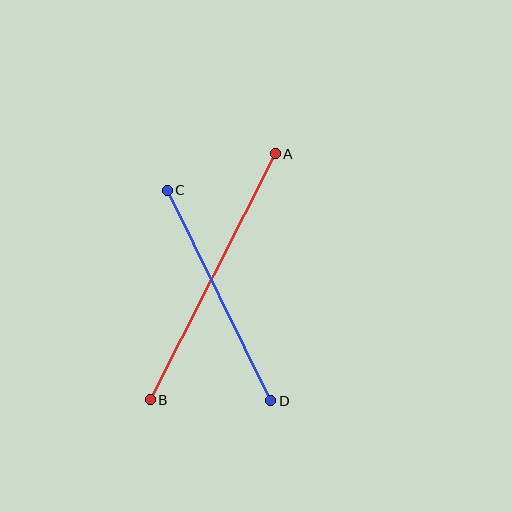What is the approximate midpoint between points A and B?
The midpoint is at approximately (213, 277) pixels.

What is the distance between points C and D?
The distance is approximately 234 pixels.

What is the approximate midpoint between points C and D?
The midpoint is at approximately (219, 295) pixels.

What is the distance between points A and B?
The distance is approximately 276 pixels.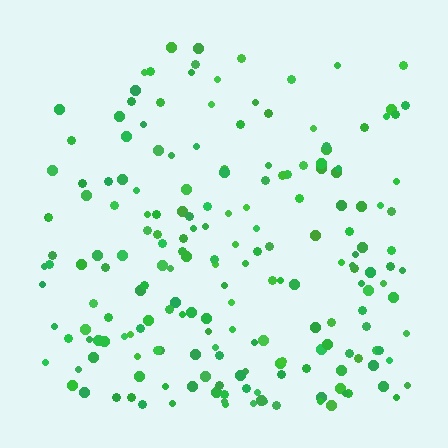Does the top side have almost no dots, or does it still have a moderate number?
Still a moderate number, just noticeably fewer than the bottom.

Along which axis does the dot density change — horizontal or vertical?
Vertical.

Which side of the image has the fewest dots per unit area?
The top.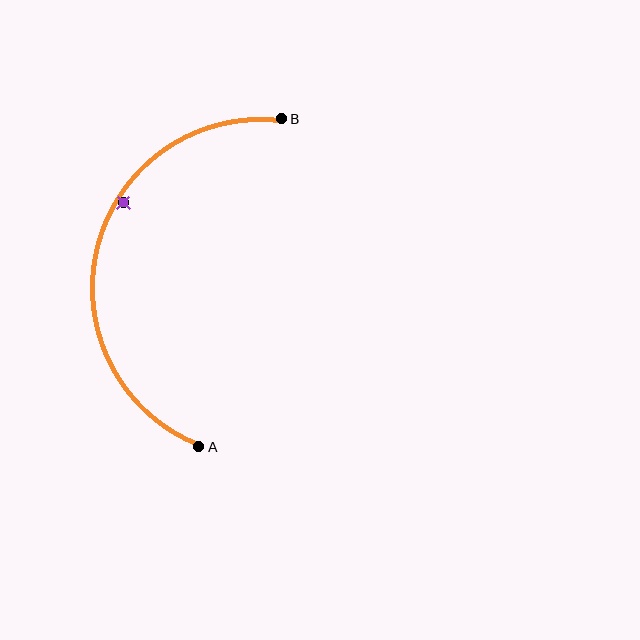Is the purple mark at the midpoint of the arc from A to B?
No — the purple mark does not lie on the arc at all. It sits slightly inside the curve.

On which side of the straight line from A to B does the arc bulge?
The arc bulges to the left of the straight line connecting A and B.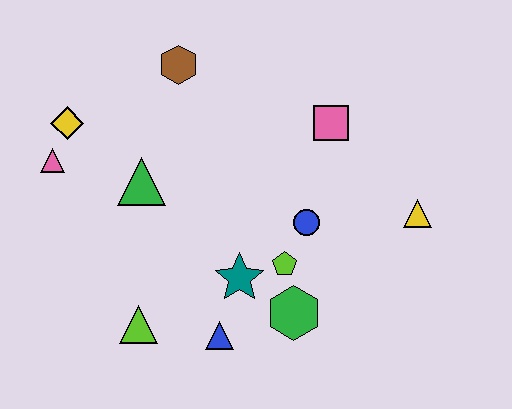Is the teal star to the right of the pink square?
No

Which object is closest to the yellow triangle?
The blue circle is closest to the yellow triangle.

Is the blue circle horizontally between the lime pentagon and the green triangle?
No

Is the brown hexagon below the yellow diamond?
No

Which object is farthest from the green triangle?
The yellow triangle is farthest from the green triangle.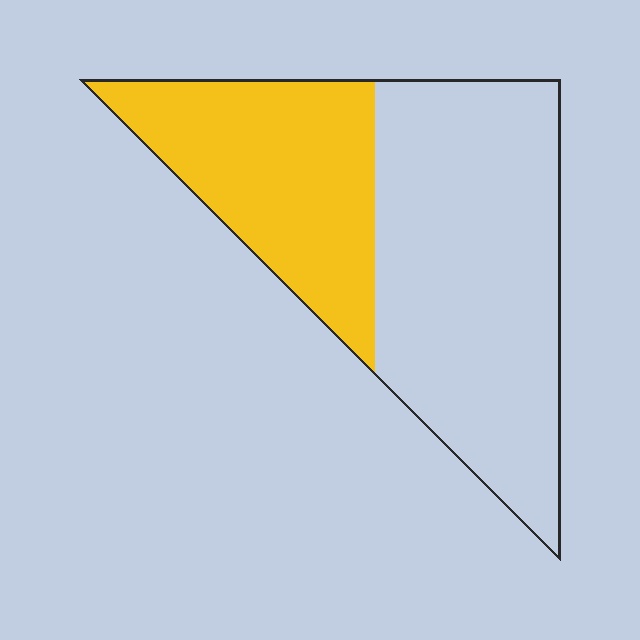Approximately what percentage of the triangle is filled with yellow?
Approximately 40%.